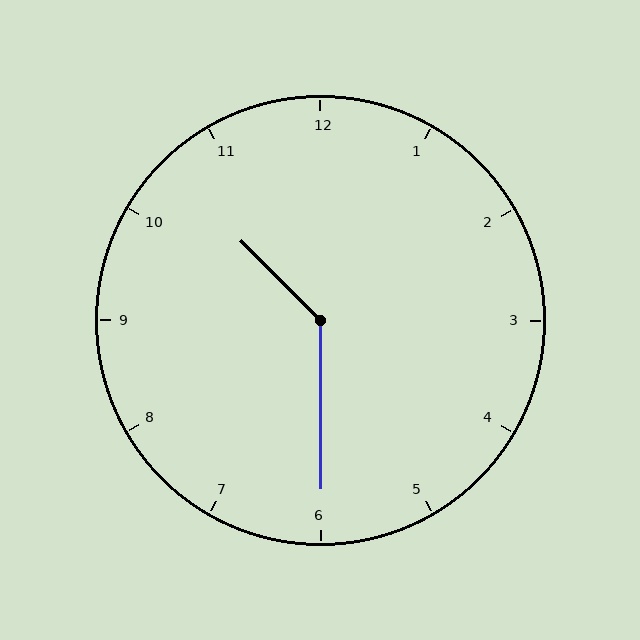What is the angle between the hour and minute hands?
Approximately 135 degrees.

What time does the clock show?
10:30.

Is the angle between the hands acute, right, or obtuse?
It is obtuse.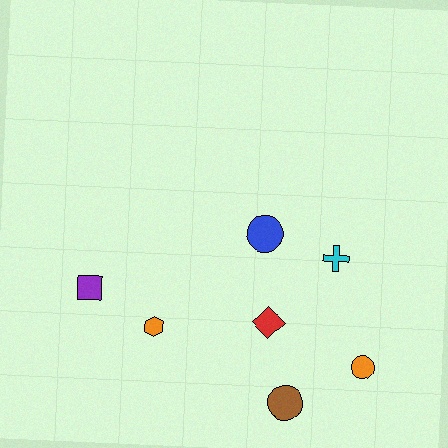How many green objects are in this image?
There are no green objects.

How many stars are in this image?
There are no stars.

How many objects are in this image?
There are 7 objects.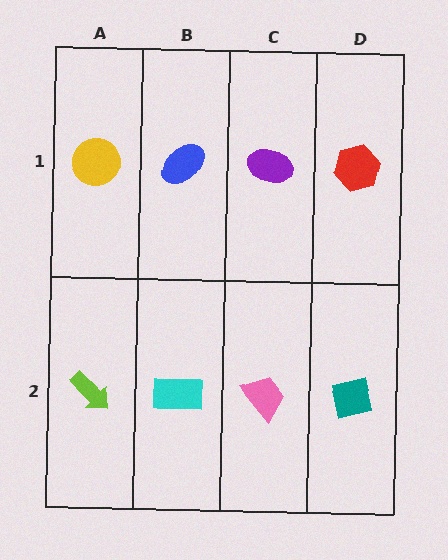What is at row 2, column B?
A cyan rectangle.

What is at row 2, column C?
A pink trapezoid.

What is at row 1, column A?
A yellow circle.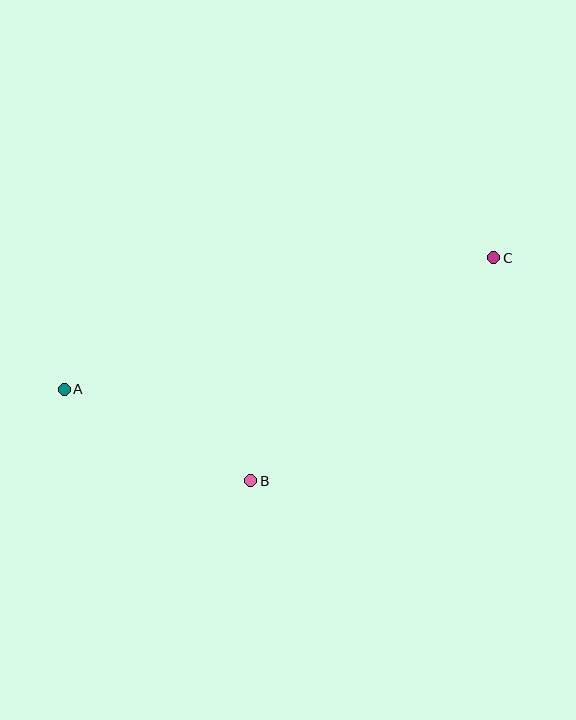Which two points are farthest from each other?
Points A and C are farthest from each other.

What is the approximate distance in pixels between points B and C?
The distance between B and C is approximately 330 pixels.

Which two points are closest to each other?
Points A and B are closest to each other.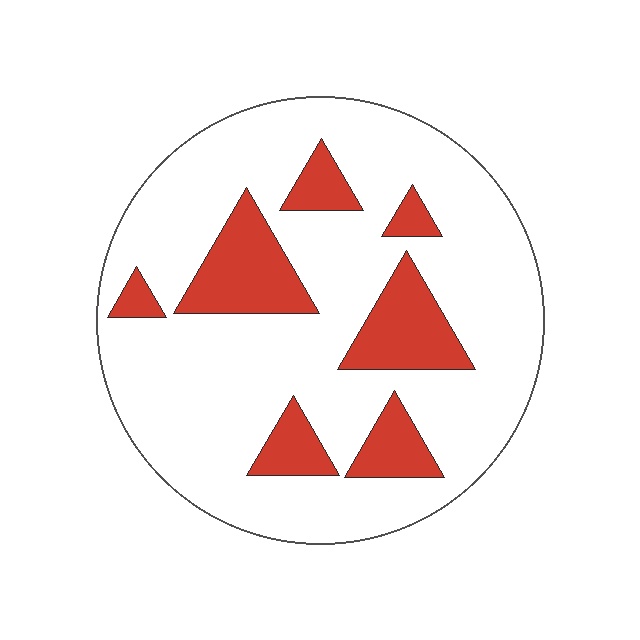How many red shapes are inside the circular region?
7.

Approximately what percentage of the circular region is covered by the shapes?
Approximately 20%.